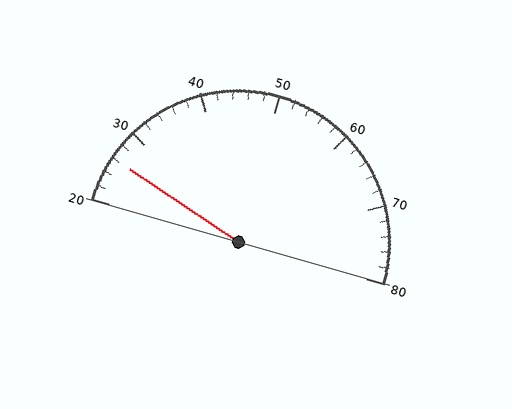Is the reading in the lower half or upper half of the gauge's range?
The reading is in the lower half of the range (20 to 80).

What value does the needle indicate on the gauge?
The needle indicates approximately 26.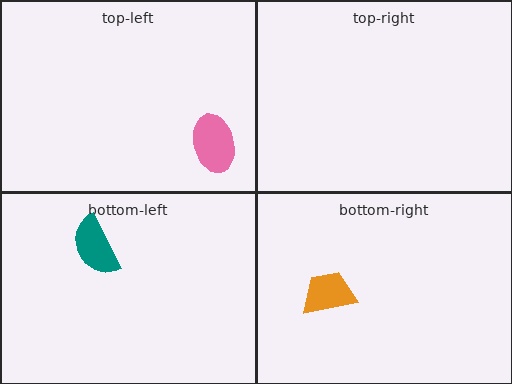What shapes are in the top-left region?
The pink ellipse.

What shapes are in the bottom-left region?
The teal semicircle.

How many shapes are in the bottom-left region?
1.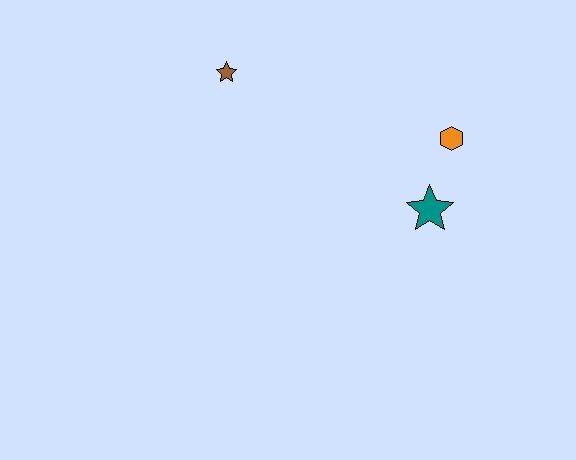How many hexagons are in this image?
There is 1 hexagon.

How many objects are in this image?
There are 3 objects.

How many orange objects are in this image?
There is 1 orange object.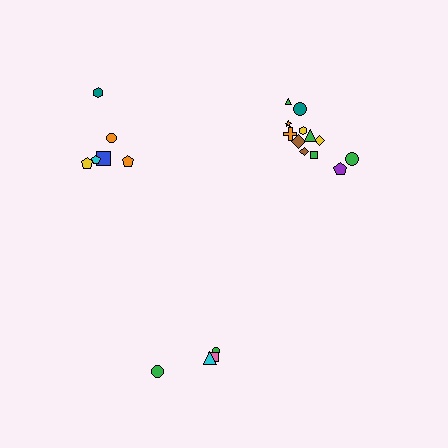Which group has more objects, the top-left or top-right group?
The top-right group.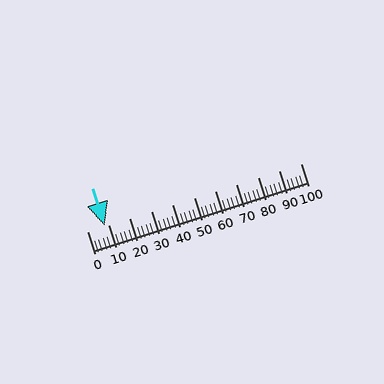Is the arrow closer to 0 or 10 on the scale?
The arrow is closer to 10.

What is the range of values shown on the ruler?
The ruler shows values from 0 to 100.